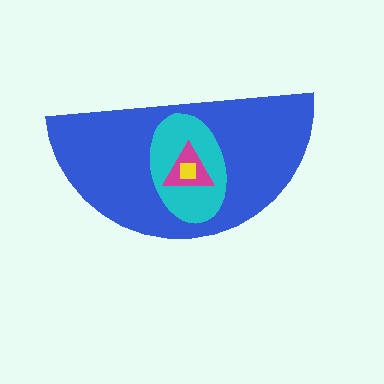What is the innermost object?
The yellow square.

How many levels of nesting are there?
4.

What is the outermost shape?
The blue semicircle.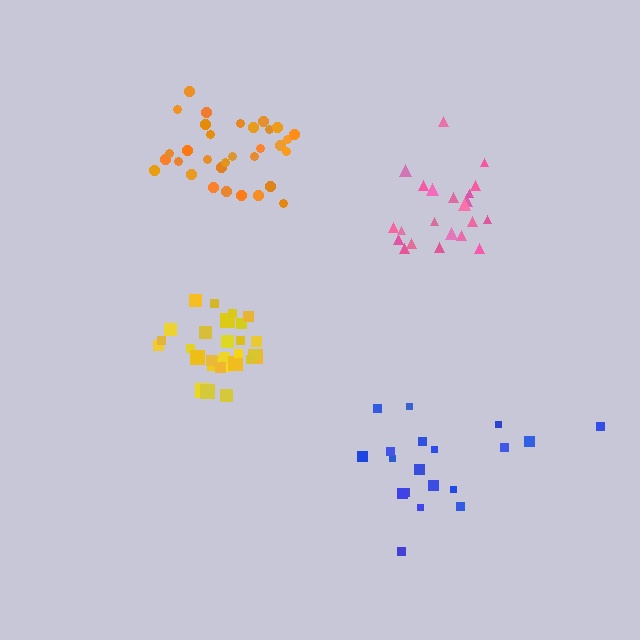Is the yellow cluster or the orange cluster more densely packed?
Yellow.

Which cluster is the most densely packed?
Yellow.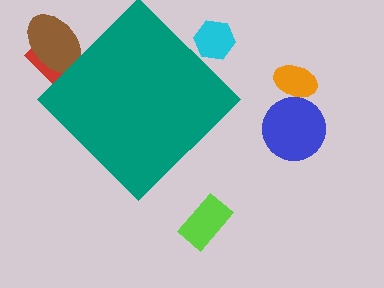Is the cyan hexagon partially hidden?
Yes, the cyan hexagon is partially hidden behind the teal diamond.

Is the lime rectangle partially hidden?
No, the lime rectangle is fully visible.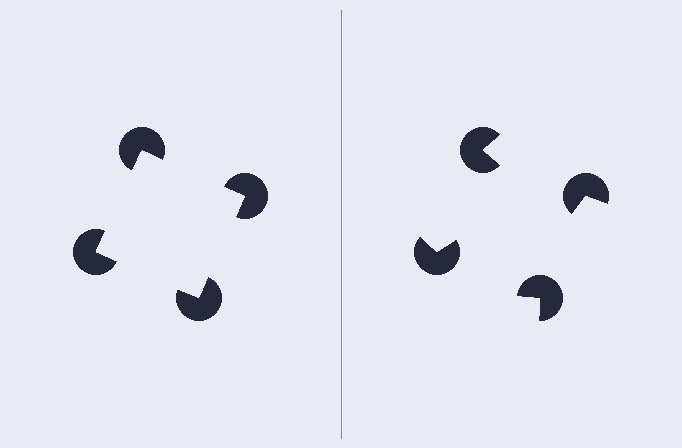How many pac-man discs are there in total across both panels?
8 — 4 on each side.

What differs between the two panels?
The pac-man discs are positioned identically on both sides; only the wedge orientations differ. On the left they align to a square; on the right they are misaligned.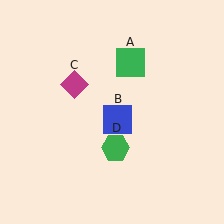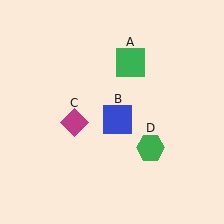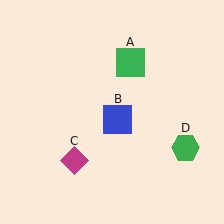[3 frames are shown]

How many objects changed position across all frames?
2 objects changed position: magenta diamond (object C), green hexagon (object D).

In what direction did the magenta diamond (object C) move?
The magenta diamond (object C) moved down.